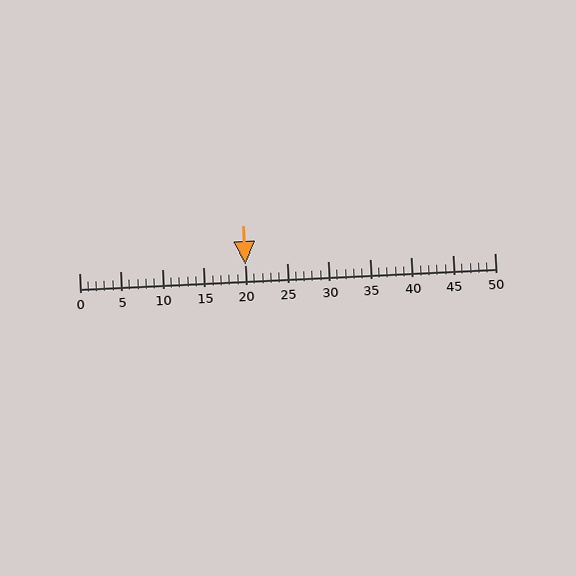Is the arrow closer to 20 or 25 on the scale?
The arrow is closer to 20.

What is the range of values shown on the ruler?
The ruler shows values from 0 to 50.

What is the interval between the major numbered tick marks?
The major tick marks are spaced 5 units apart.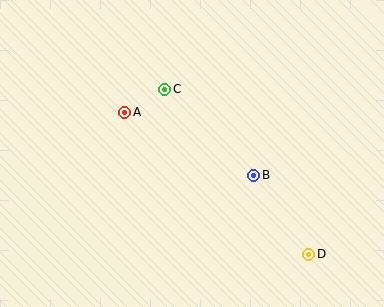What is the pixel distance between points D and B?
The distance between D and B is 97 pixels.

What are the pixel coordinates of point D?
Point D is at (309, 254).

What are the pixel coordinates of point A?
Point A is at (125, 112).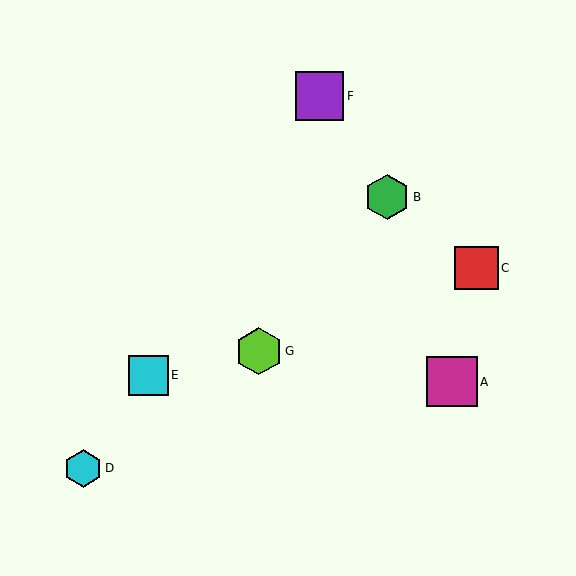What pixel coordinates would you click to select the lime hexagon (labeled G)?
Click at (259, 351) to select the lime hexagon G.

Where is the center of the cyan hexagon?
The center of the cyan hexagon is at (83, 468).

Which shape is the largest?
The magenta square (labeled A) is the largest.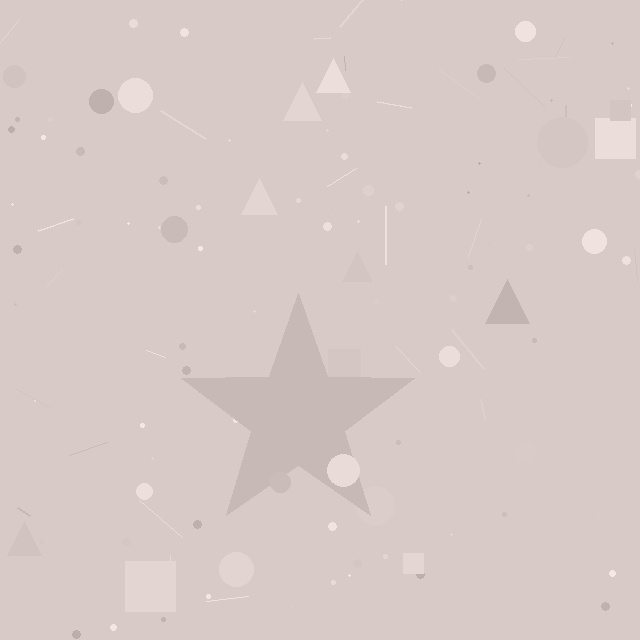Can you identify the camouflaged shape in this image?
The camouflaged shape is a star.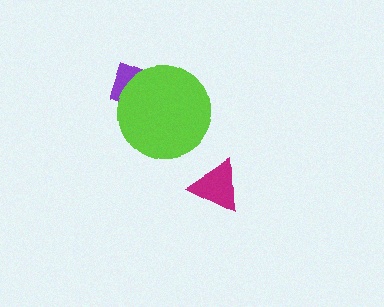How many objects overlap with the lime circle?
1 object overlaps with the lime circle.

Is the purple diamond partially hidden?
Yes, it is partially covered by another shape.